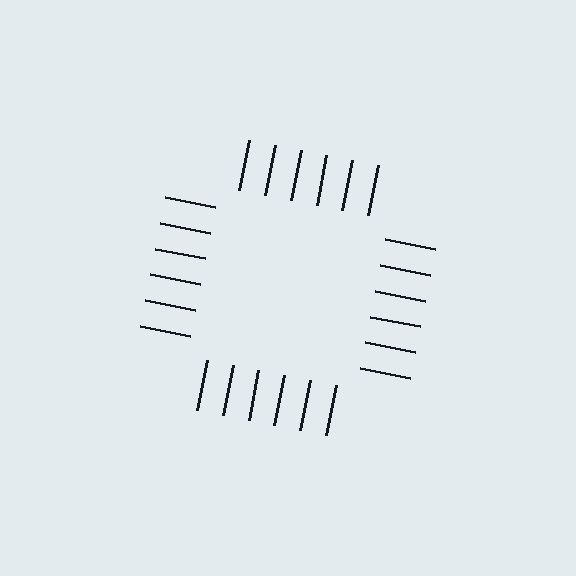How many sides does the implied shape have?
4 sides — the line-ends trace a square.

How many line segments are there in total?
24 — 6 along each of the 4 edges.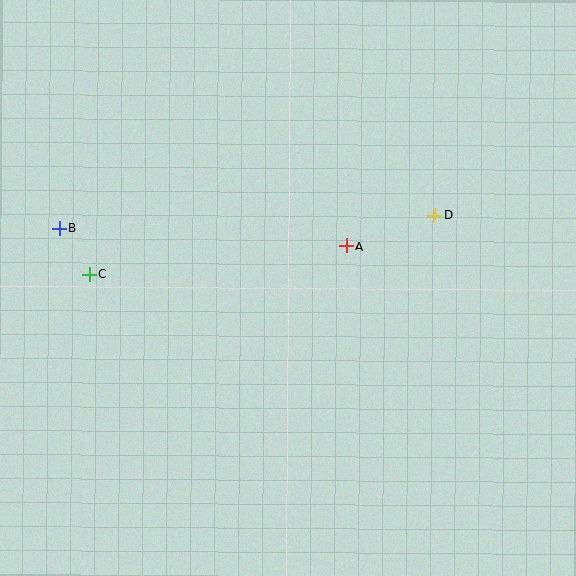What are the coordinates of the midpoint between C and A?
The midpoint between C and A is at (218, 260).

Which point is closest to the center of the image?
Point A at (347, 246) is closest to the center.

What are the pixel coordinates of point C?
Point C is at (90, 274).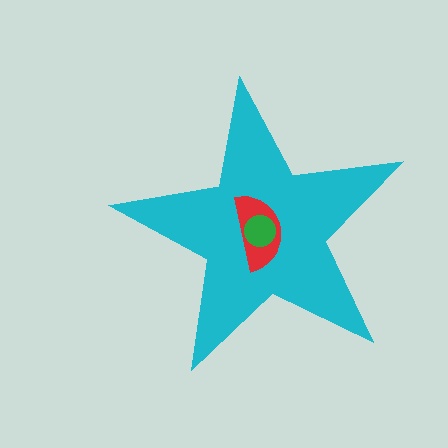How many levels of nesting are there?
3.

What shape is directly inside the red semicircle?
The green circle.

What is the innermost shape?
The green circle.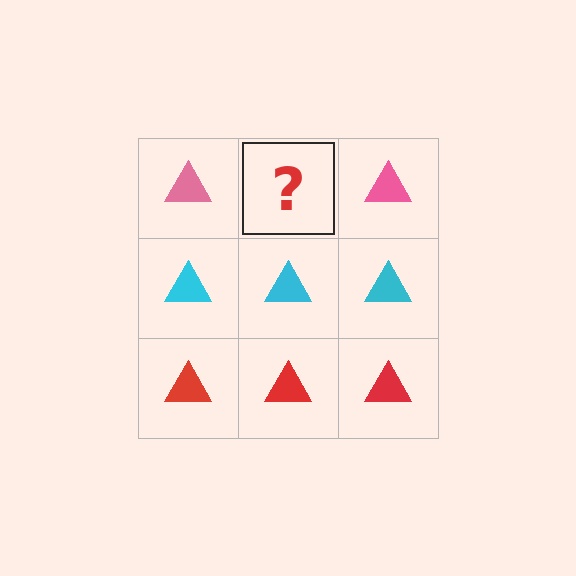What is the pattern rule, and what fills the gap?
The rule is that each row has a consistent color. The gap should be filled with a pink triangle.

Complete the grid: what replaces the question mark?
The question mark should be replaced with a pink triangle.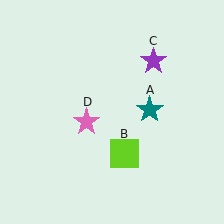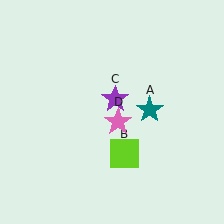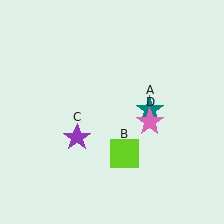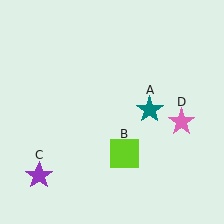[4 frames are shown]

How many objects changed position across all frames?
2 objects changed position: purple star (object C), pink star (object D).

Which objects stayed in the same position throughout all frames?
Teal star (object A) and lime square (object B) remained stationary.